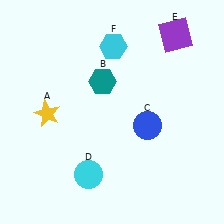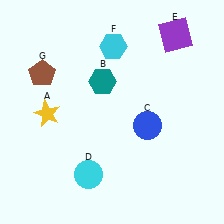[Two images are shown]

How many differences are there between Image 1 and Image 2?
There is 1 difference between the two images.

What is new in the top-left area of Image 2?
A brown pentagon (G) was added in the top-left area of Image 2.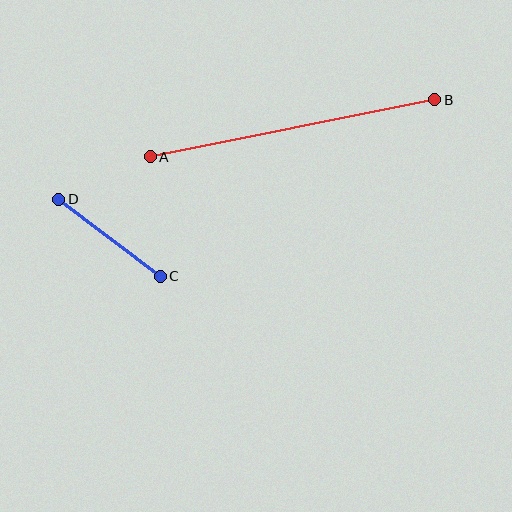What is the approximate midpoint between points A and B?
The midpoint is at approximately (292, 128) pixels.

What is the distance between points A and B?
The distance is approximately 290 pixels.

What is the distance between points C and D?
The distance is approximately 128 pixels.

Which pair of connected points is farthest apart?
Points A and B are farthest apart.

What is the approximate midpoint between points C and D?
The midpoint is at approximately (110, 238) pixels.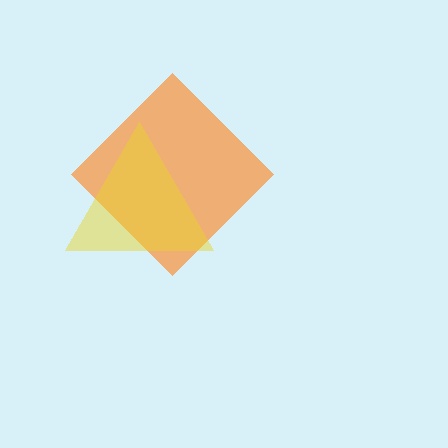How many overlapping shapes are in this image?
There are 2 overlapping shapes in the image.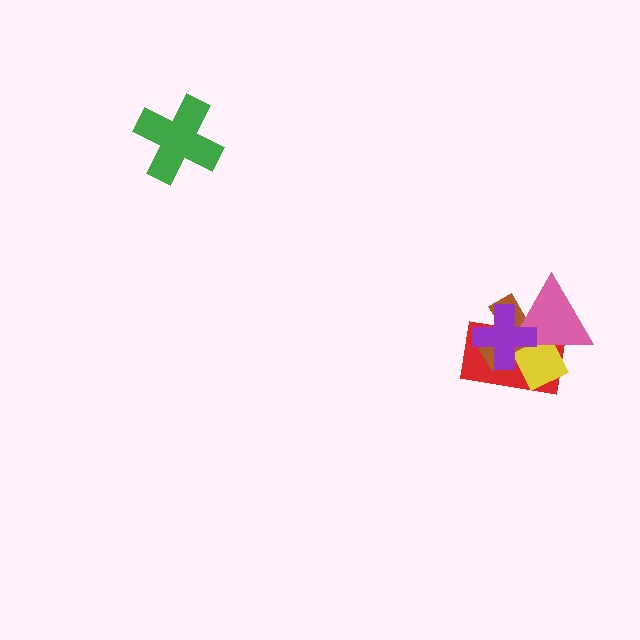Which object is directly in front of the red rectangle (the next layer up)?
The brown cross is directly in front of the red rectangle.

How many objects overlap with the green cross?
0 objects overlap with the green cross.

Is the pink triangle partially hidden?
Yes, it is partially covered by another shape.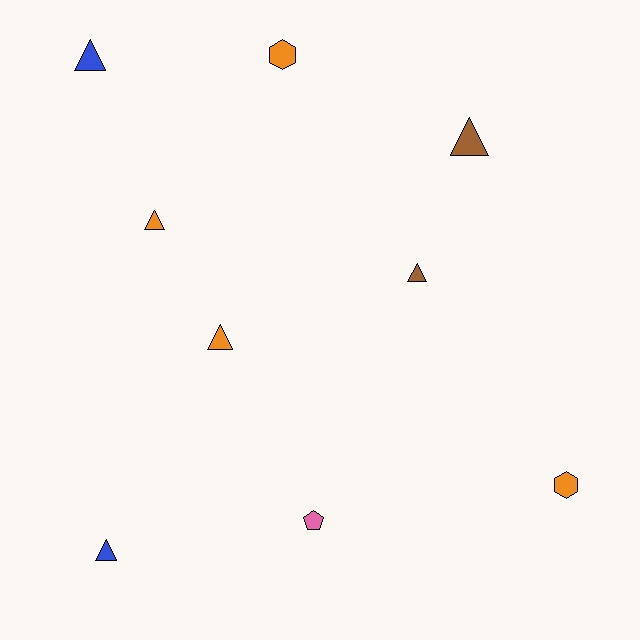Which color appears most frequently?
Orange, with 4 objects.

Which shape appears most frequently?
Triangle, with 6 objects.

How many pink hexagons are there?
There are no pink hexagons.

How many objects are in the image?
There are 9 objects.